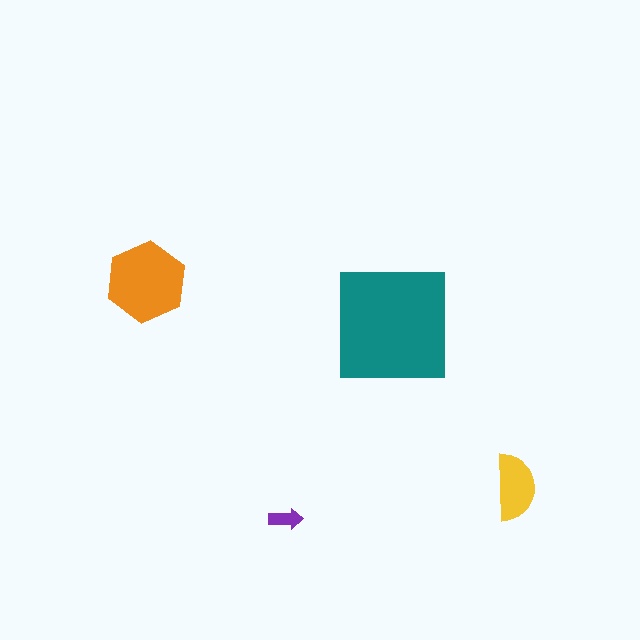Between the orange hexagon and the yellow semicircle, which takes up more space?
The orange hexagon.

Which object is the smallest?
The purple arrow.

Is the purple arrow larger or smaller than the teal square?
Smaller.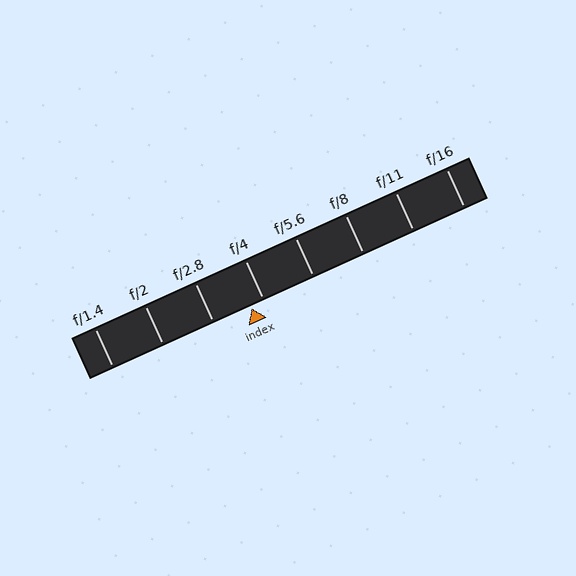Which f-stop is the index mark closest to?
The index mark is closest to f/4.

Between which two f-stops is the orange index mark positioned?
The index mark is between f/2.8 and f/4.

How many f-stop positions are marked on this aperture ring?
There are 8 f-stop positions marked.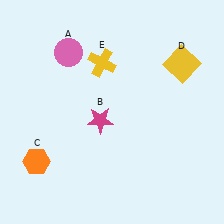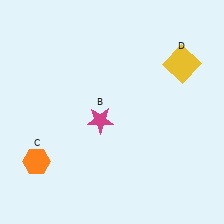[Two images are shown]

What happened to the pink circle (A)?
The pink circle (A) was removed in Image 2. It was in the top-left area of Image 1.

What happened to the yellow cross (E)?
The yellow cross (E) was removed in Image 2. It was in the top-left area of Image 1.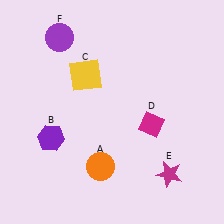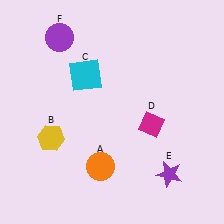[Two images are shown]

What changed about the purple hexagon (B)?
In Image 1, B is purple. In Image 2, it changed to yellow.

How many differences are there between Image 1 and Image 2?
There are 3 differences between the two images.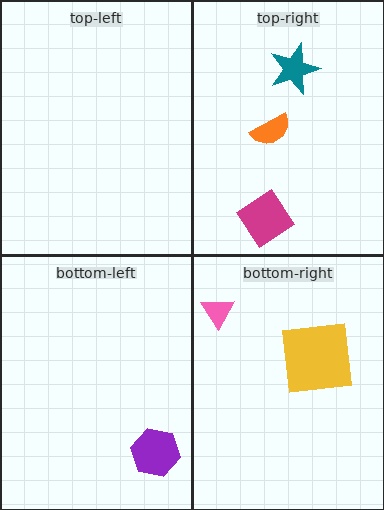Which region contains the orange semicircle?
The top-right region.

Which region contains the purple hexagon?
The bottom-left region.